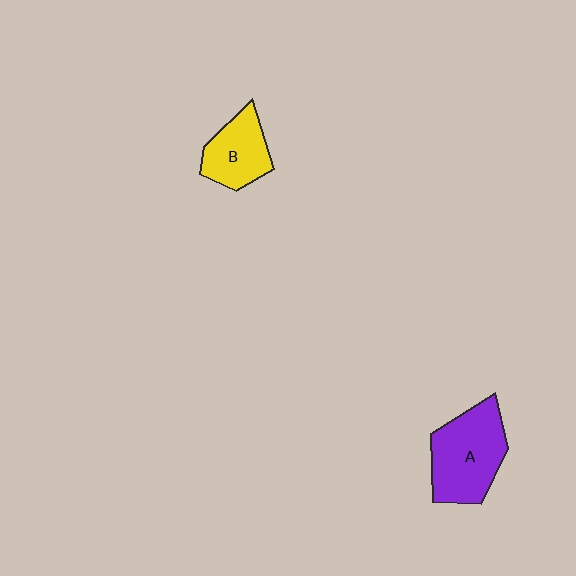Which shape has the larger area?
Shape A (purple).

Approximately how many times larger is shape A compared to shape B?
Approximately 1.5 times.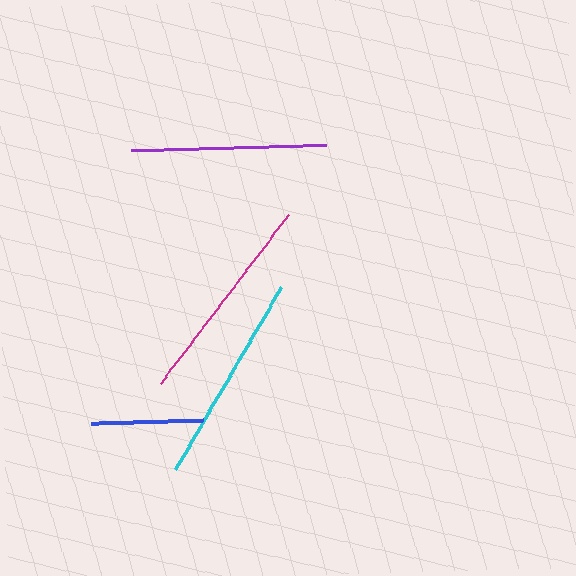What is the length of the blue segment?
The blue segment is approximately 111 pixels long.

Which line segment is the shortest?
The blue line is the shortest at approximately 111 pixels.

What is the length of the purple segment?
The purple segment is approximately 196 pixels long.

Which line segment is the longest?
The magenta line is the longest at approximately 212 pixels.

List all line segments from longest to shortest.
From longest to shortest: magenta, cyan, purple, blue.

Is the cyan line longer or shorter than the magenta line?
The magenta line is longer than the cyan line.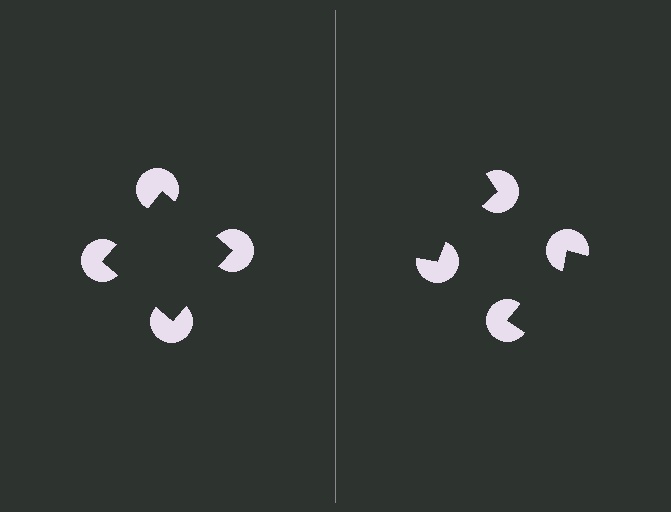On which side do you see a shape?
An illusory square appears on the left side. On the right side the wedge cuts are rotated, so no coherent shape forms.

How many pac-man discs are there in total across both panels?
8 — 4 on each side.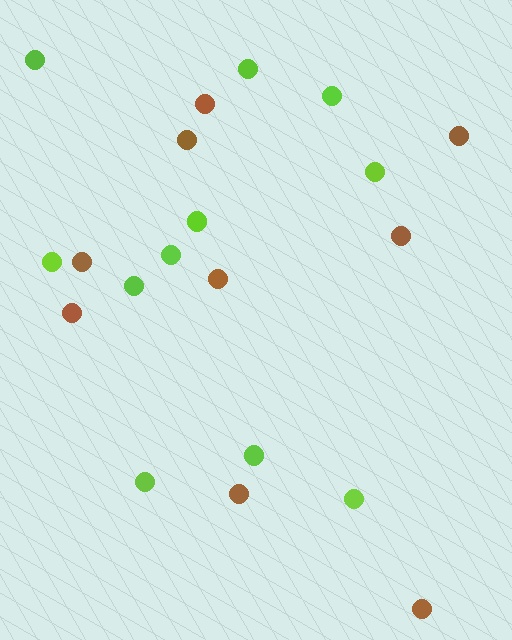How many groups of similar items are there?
There are 2 groups: one group of brown circles (9) and one group of lime circles (11).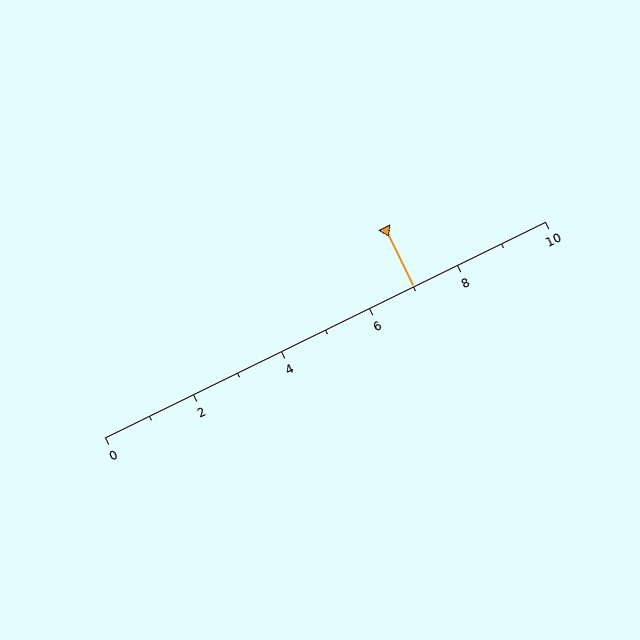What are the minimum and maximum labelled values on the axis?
The axis runs from 0 to 10.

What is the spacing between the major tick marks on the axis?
The major ticks are spaced 2 apart.